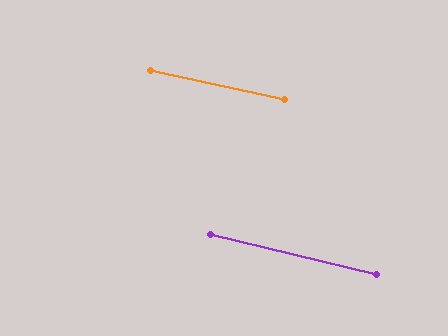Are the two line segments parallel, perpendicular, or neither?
Parallel — their directions differ by only 1.0°.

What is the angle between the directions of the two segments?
Approximately 1 degree.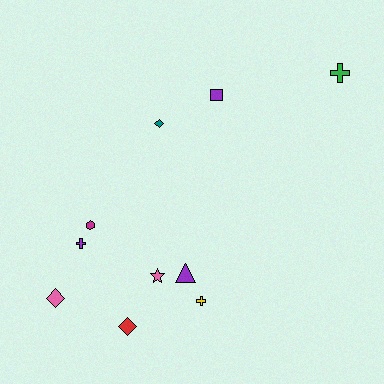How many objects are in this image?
There are 10 objects.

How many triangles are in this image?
There is 1 triangle.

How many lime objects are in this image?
There are no lime objects.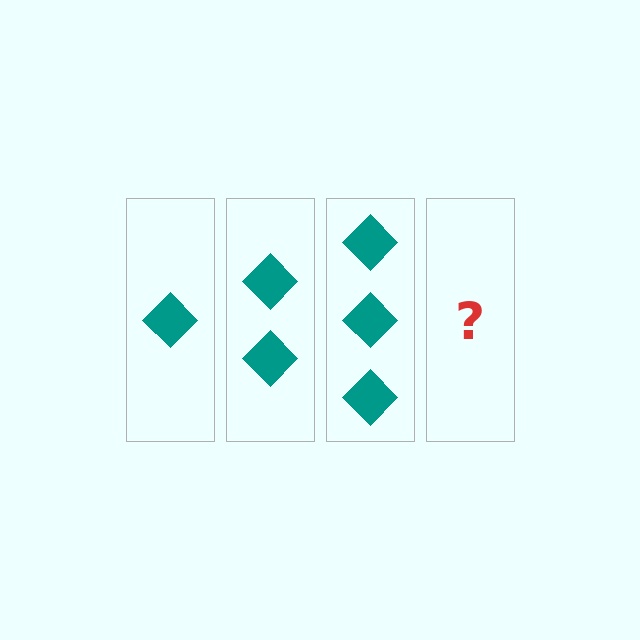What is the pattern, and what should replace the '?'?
The pattern is that each step adds one more diamond. The '?' should be 4 diamonds.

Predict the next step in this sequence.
The next step is 4 diamonds.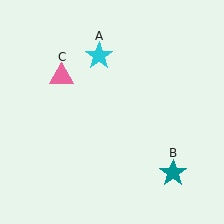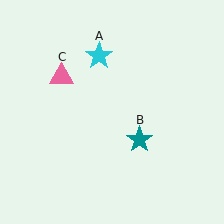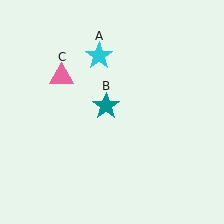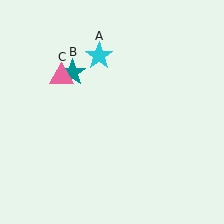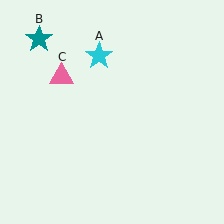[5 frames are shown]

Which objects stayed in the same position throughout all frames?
Cyan star (object A) and pink triangle (object C) remained stationary.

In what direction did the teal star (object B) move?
The teal star (object B) moved up and to the left.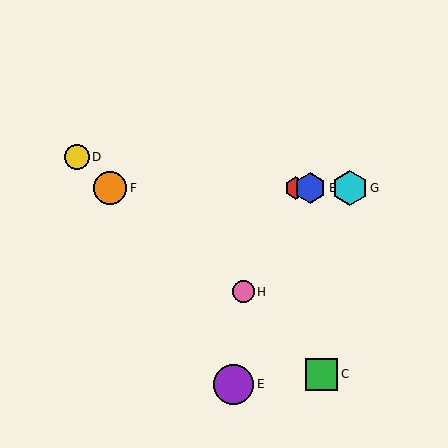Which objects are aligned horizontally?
Objects A, B, F, G are aligned horizontally.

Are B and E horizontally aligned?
No, B is at y≈188 and E is at y≈384.